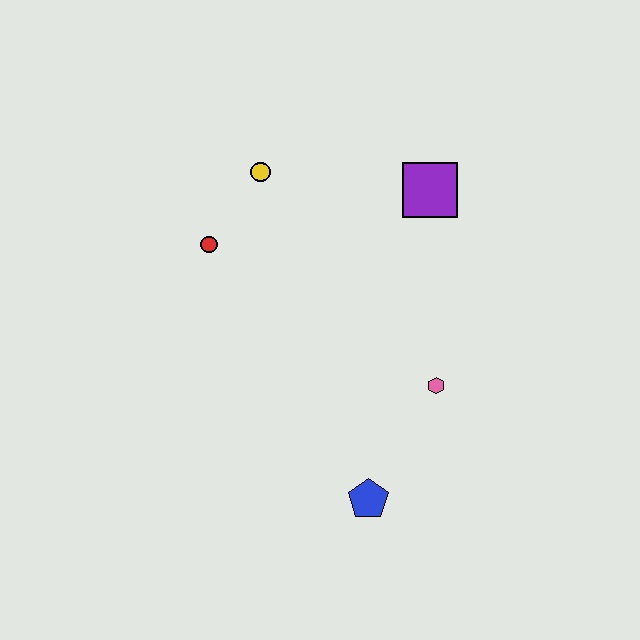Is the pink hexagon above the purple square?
No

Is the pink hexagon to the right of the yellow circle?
Yes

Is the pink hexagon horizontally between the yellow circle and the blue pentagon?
No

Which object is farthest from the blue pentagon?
The yellow circle is farthest from the blue pentagon.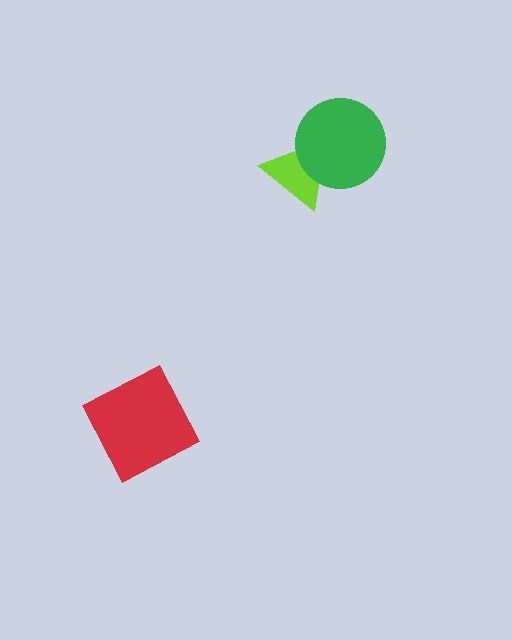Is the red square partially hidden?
No, no other shape covers it.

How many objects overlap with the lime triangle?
1 object overlaps with the lime triangle.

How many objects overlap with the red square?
0 objects overlap with the red square.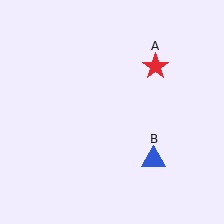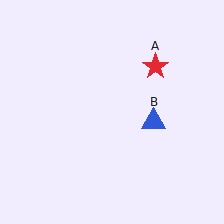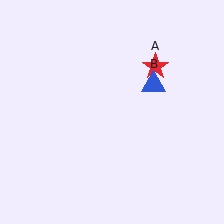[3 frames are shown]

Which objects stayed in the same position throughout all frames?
Red star (object A) remained stationary.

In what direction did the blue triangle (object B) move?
The blue triangle (object B) moved up.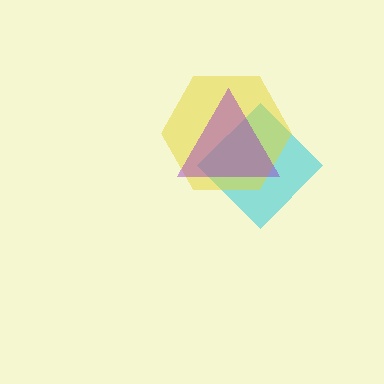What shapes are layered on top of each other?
The layered shapes are: a cyan diamond, a yellow hexagon, a purple triangle.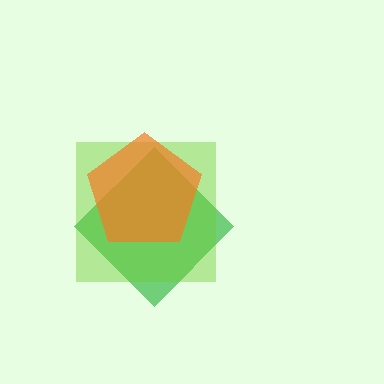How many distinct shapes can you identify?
There are 3 distinct shapes: a green diamond, a lime square, an orange pentagon.